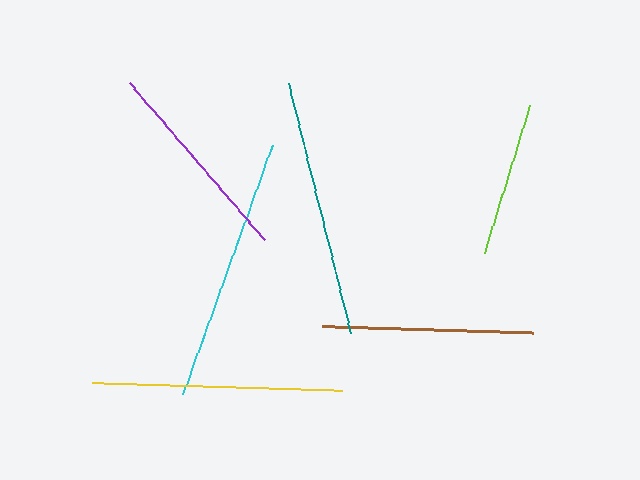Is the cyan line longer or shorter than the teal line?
The cyan line is longer than the teal line.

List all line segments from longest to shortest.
From longest to shortest: cyan, teal, yellow, brown, purple, lime.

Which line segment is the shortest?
The lime line is the shortest at approximately 154 pixels.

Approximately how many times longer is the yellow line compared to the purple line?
The yellow line is approximately 1.2 times the length of the purple line.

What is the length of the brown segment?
The brown segment is approximately 211 pixels long.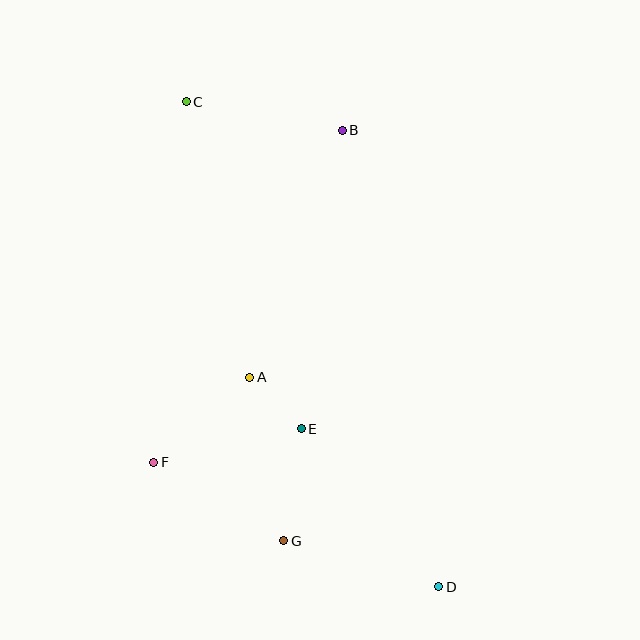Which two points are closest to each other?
Points A and E are closest to each other.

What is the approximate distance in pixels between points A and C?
The distance between A and C is approximately 283 pixels.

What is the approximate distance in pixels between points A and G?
The distance between A and G is approximately 167 pixels.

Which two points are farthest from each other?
Points C and D are farthest from each other.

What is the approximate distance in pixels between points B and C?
The distance between B and C is approximately 159 pixels.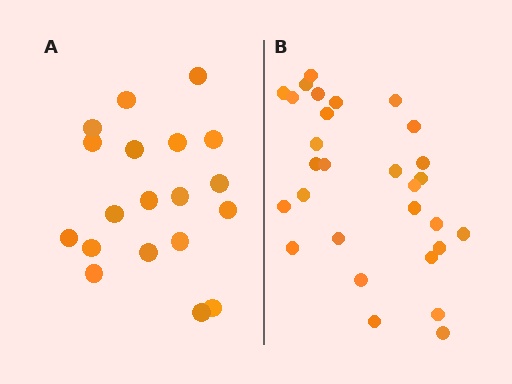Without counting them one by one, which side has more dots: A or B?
Region B (the right region) has more dots.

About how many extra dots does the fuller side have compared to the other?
Region B has roughly 10 or so more dots than region A.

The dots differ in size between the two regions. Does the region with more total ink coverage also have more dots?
No. Region A has more total ink coverage because its dots are larger, but region B actually contains more individual dots. Total area can be misleading — the number of items is what matters here.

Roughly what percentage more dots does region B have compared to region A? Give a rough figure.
About 55% more.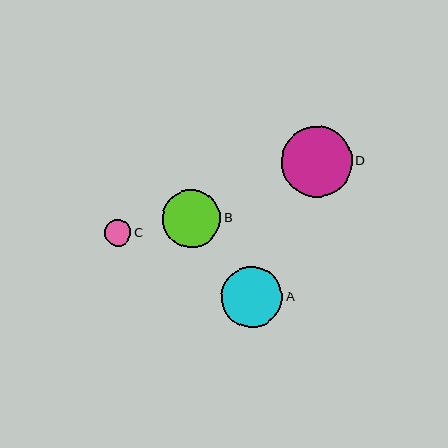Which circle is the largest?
Circle D is the largest with a size of approximately 71 pixels.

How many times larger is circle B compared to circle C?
Circle B is approximately 2.2 times the size of circle C.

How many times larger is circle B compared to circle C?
Circle B is approximately 2.2 times the size of circle C.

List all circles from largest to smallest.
From largest to smallest: D, A, B, C.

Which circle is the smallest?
Circle C is the smallest with a size of approximately 26 pixels.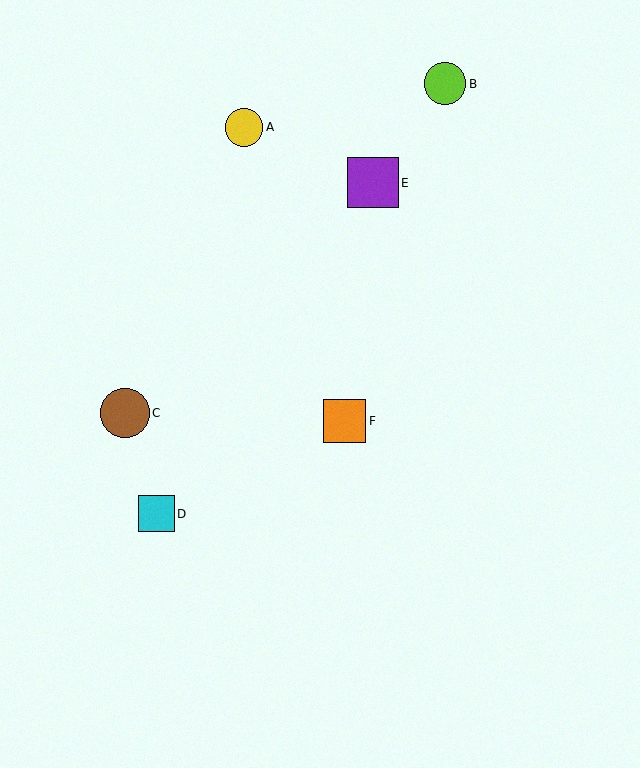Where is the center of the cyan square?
The center of the cyan square is at (157, 514).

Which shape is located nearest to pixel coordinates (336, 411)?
The orange square (labeled F) at (344, 421) is nearest to that location.